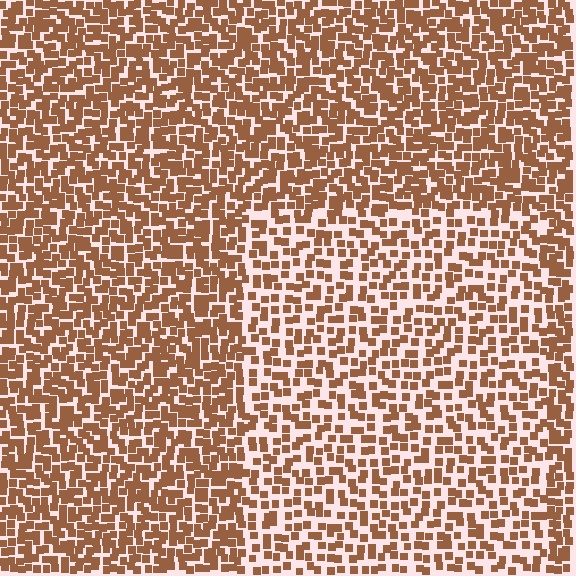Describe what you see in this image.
The image contains small brown elements arranged at two different densities. A rectangle-shaped region is visible where the elements are less densely packed than the surrounding area.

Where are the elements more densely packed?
The elements are more densely packed outside the rectangle boundary.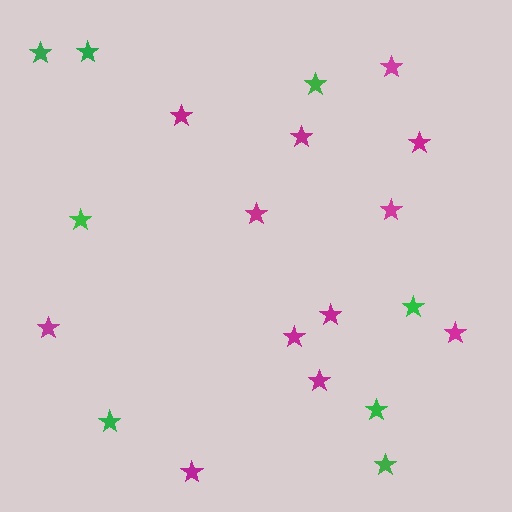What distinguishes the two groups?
There are 2 groups: one group of magenta stars (12) and one group of green stars (8).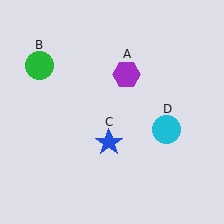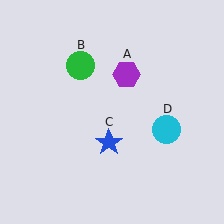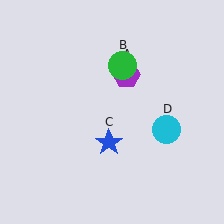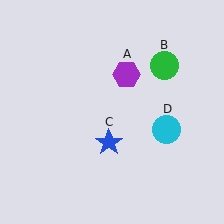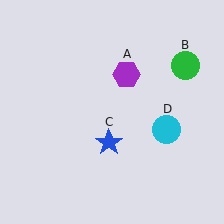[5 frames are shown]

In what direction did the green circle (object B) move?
The green circle (object B) moved right.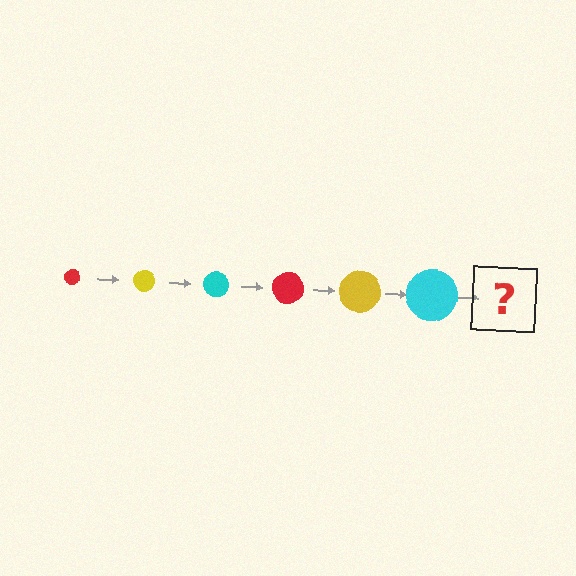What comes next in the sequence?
The next element should be a red circle, larger than the previous one.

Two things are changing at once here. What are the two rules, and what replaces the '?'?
The two rules are that the circle grows larger each step and the color cycles through red, yellow, and cyan. The '?' should be a red circle, larger than the previous one.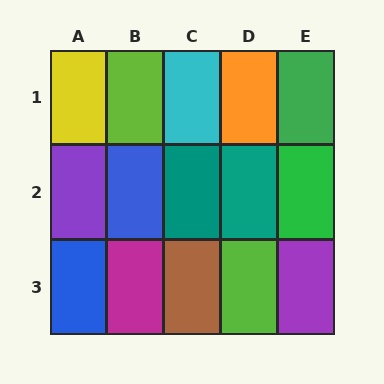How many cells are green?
2 cells are green.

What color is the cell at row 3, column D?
Lime.